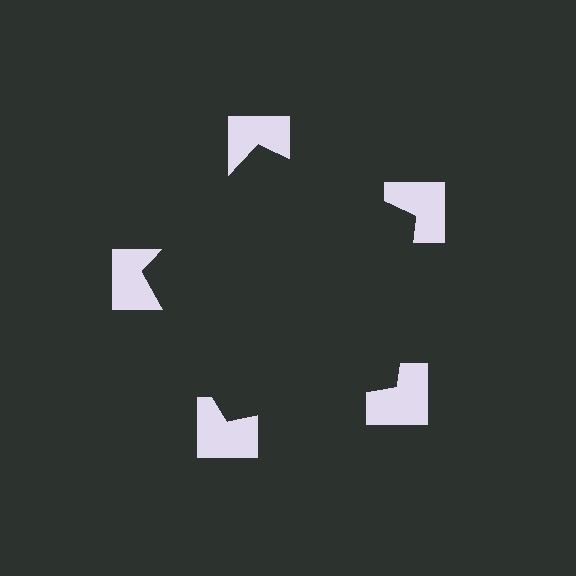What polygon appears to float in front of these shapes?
An illusory pentagon — its edges are inferred from the aligned wedge cuts in the notched squares, not physically drawn.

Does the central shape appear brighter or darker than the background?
It typically appears slightly darker than the background, even though no actual brightness change is drawn.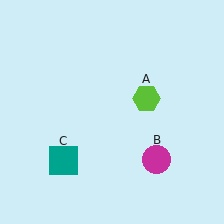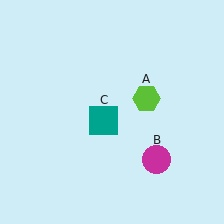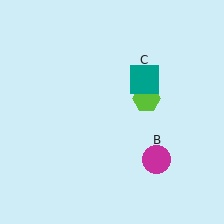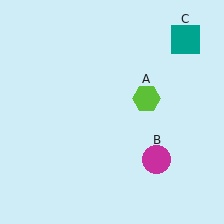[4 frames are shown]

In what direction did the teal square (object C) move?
The teal square (object C) moved up and to the right.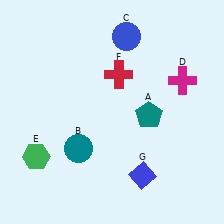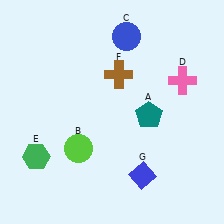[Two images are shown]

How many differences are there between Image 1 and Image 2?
There are 3 differences between the two images.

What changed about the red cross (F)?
In Image 1, F is red. In Image 2, it changed to brown.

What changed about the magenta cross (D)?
In Image 1, D is magenta. In Image 2, it changed to pink.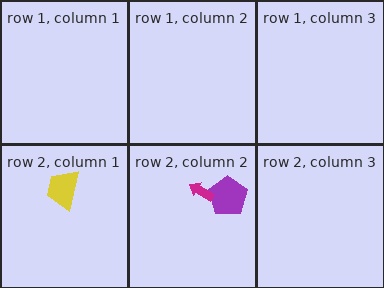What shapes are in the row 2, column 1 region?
The yellow trapezoid.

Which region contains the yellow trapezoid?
The row 2, column 1 region.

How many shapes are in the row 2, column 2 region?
2.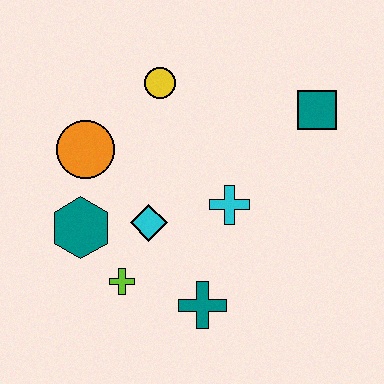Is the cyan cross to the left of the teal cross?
No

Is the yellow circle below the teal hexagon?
No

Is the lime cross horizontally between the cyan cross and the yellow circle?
No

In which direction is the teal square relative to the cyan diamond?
The teal square is to the right of the cyan diamond.